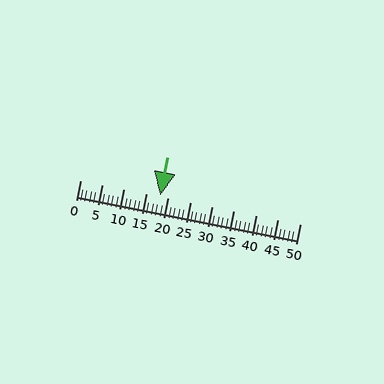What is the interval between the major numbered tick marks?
The major tick marks are spaced 5 units apart.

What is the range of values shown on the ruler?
The ruler shows values from 0 to 50.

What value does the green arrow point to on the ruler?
The green arrow points to approximately 18.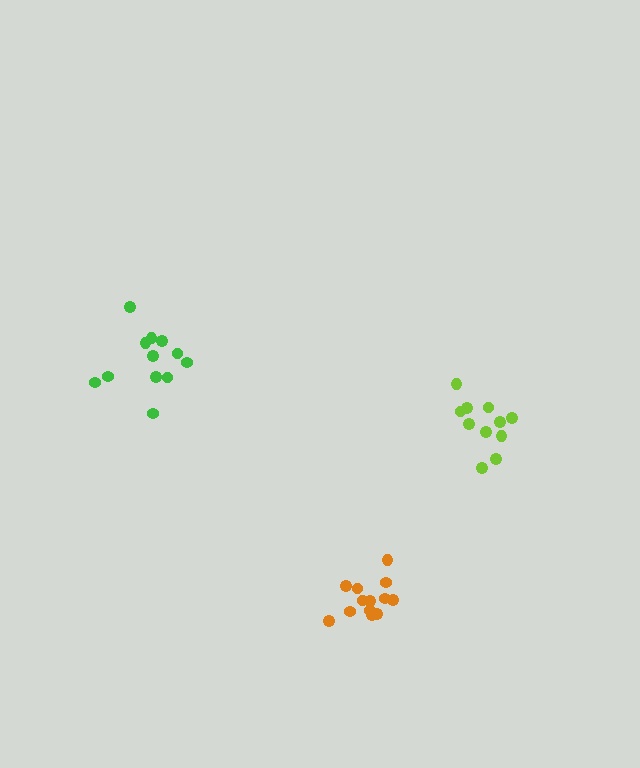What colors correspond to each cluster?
The clusters are colored: orange, green, lime.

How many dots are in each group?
Group 1: 13 dots, Group 2: 12 dots, Group 3: 11 dots (36 total).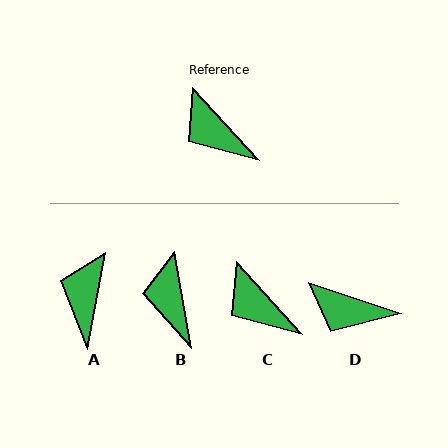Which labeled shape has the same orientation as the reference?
C.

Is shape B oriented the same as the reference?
No, it is off by about 33 degrees.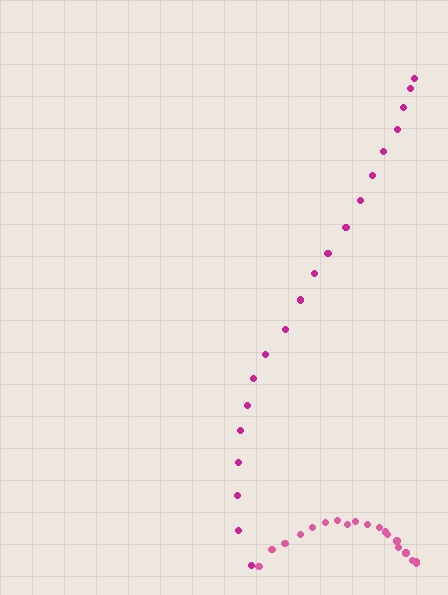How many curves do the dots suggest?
There are 2 distinct paths.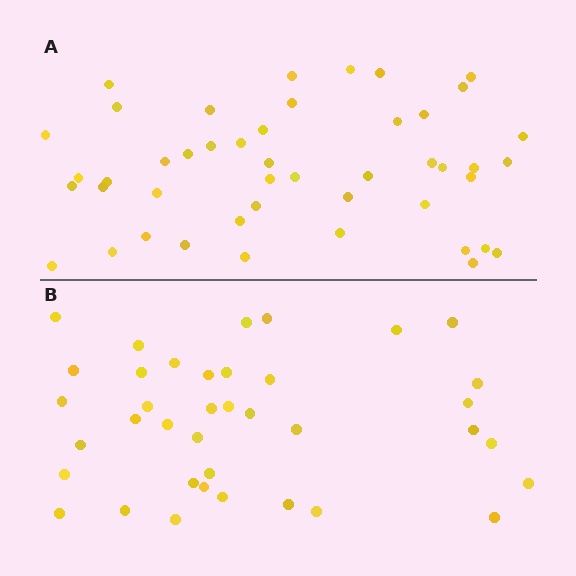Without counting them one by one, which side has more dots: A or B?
Region A (the top region) has more dots.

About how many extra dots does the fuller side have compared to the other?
Region A has roughly 8 or so more dots than region B.